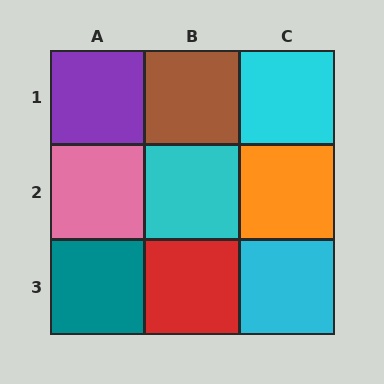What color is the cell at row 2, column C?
Orange.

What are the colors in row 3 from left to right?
Teal, red, cyan.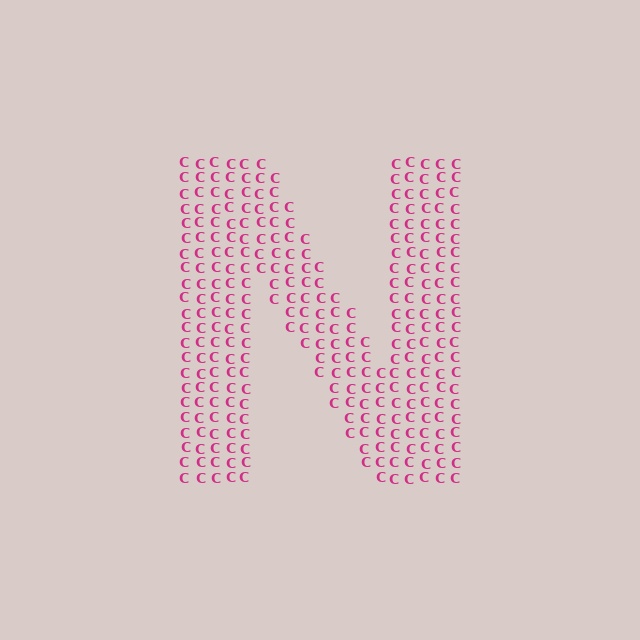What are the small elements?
The small elements are letter C's.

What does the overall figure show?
The overall figure shows the letter N.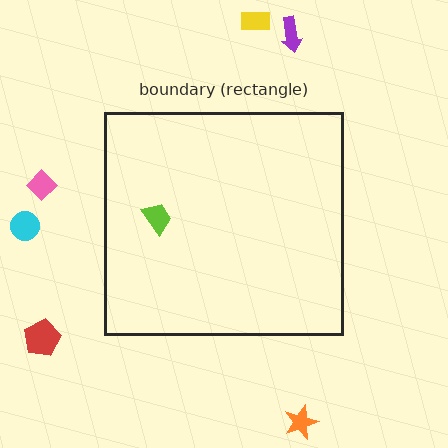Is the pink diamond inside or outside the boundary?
Outside.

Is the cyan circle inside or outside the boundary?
Outside.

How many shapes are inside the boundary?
1 inside, 6 outside.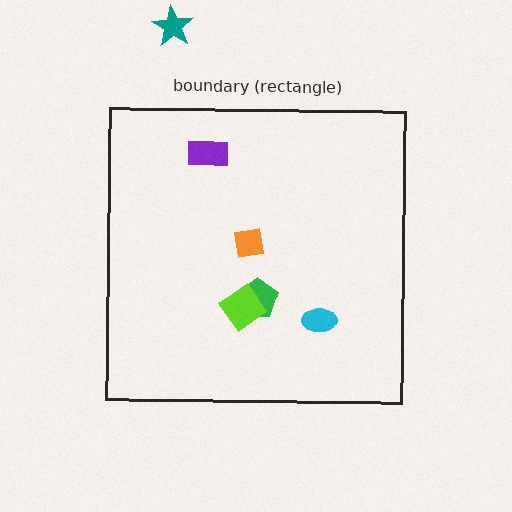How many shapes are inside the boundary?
5 inside, 1 outside.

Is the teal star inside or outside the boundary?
Outside.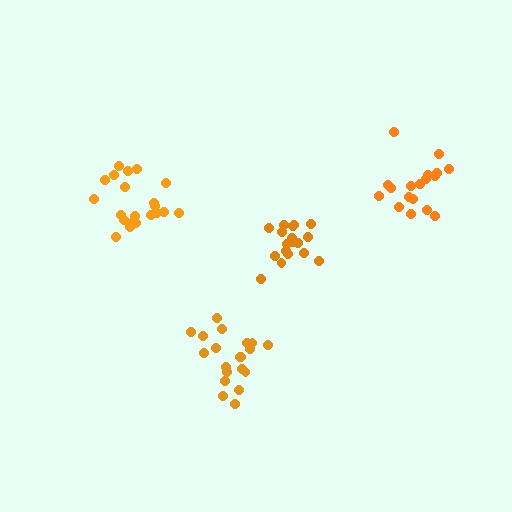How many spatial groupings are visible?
There are 4 spatial groupings.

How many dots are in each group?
Group 1: 20 dots, Group 2: 21 dots, Group 3: 18 dots, Group 4: 18 dots (77 total).